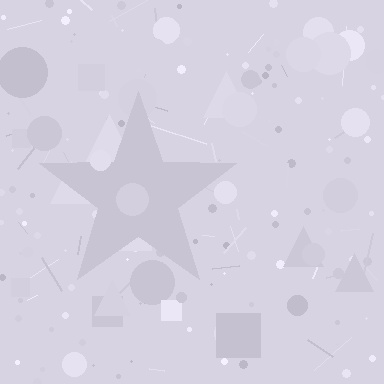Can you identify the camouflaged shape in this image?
The camouflaged shape is a star.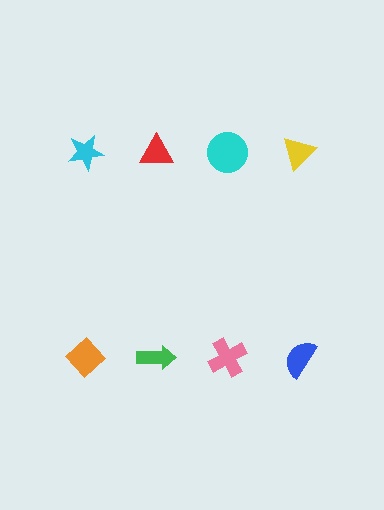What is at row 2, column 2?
A green arrow.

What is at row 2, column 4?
A blue semicircle.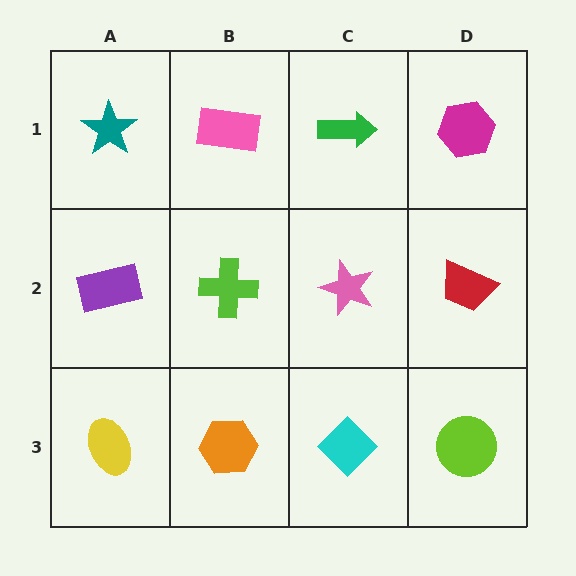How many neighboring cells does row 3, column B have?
3.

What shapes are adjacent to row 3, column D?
A red trapezoid (row 2, column D), a cyan diamond (row 3, column C).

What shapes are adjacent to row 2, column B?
A pink rectangle (row 1, column B), an orange hexagon (row 3, column B), a purple rectangle (row 2, column A), a pink star (row 2, column C).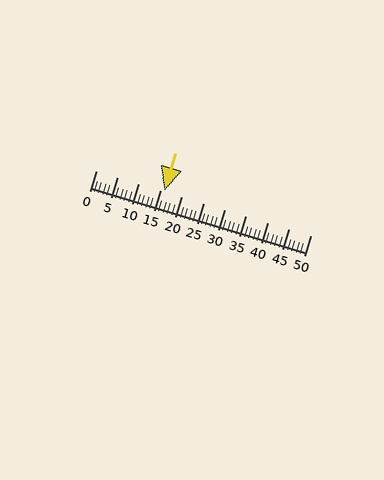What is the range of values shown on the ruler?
The ruler shows values from 0 to 50.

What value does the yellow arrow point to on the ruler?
The yellow arrow points to approximately 16.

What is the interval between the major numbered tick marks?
The major tick marks are spaced 5 units apart.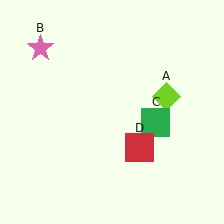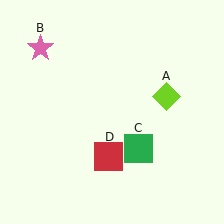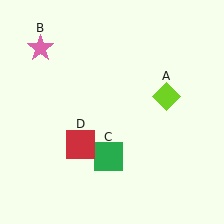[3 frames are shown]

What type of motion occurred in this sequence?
The green square (object C), red square (object D) rotated clockwise around the center of the scene.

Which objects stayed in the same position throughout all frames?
Lime diamond (object A) and pink star (object B) remained stationary.